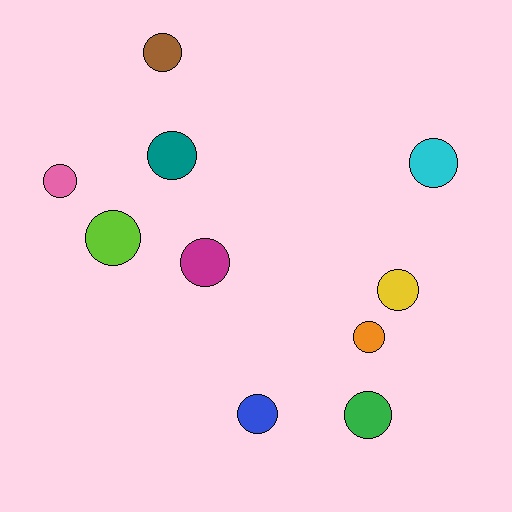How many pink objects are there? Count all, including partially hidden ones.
There is 1 pink object.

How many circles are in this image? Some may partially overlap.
There are 10 circles.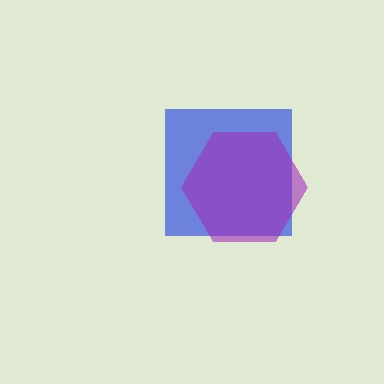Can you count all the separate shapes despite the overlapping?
Yes, there are 2 separate shapes.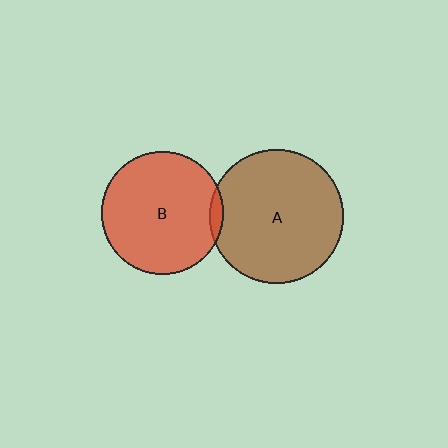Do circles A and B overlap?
Yes.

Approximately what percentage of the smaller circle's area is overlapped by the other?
Approximately 5%.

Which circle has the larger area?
Circle A (brown).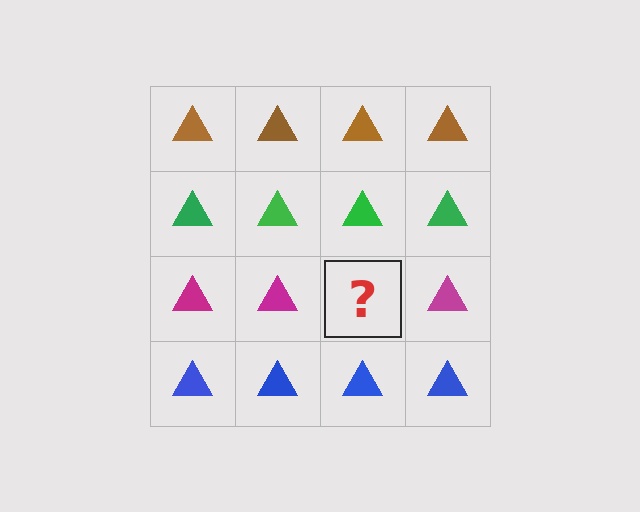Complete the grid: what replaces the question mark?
The question mark should be replaced with a magenta triangle.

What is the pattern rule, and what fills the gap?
The rule is that each row has a consistent color. The gap should be filled with a magenta triangle.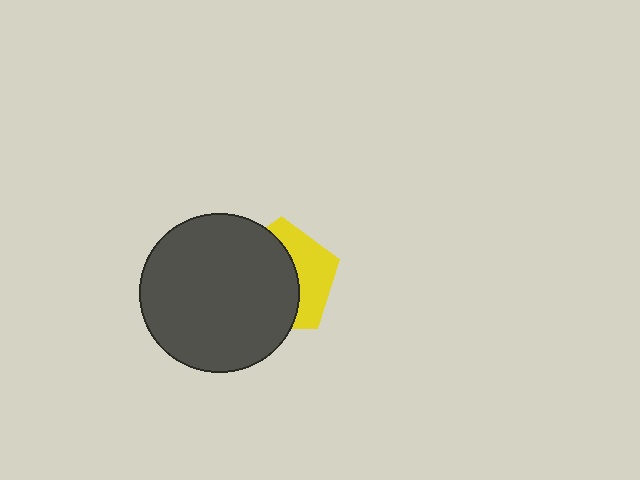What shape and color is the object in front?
The object in front is a dark gray circle.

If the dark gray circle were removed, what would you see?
You would see the complete yellow pentagon.